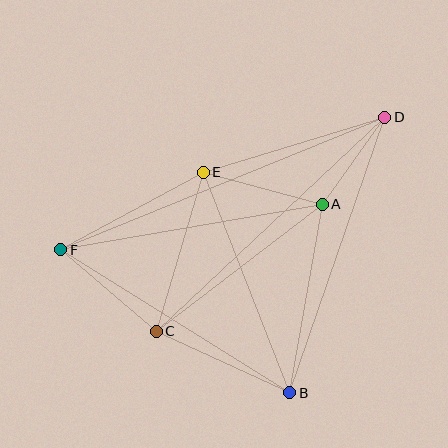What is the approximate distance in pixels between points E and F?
The distance between E and F is approximately 162 pixels.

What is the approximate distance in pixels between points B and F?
The distance between B and F is approximately 270 pixels.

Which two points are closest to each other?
Points A and D are closest to each other.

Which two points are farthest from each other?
Points D and F are farthest from each other.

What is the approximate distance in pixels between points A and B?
The distance between A and B is approximately 191 pixels.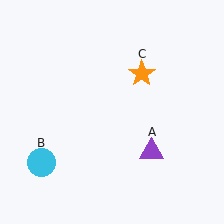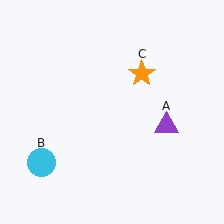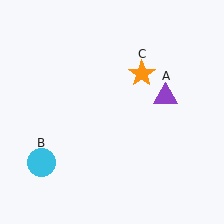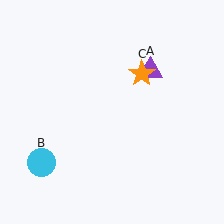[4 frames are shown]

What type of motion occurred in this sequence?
The purple triangle (object A) rotated counterclockwise around the center of the scene.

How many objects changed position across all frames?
1 object changed position: purple triangle (object A).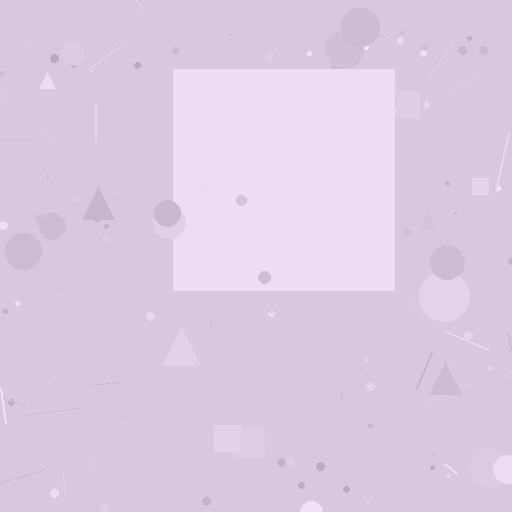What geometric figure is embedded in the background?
A square is embedded in the background.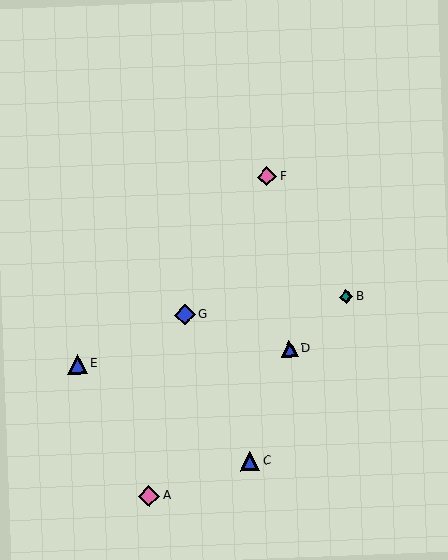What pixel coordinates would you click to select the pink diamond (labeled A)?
Click at (149, 496) to select the pink diamond A.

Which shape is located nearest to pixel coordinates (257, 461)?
The blue triangle (labeled C) at (250, 462) is nearest to that location.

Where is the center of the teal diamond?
The center of the teal diamond is at (346, 297).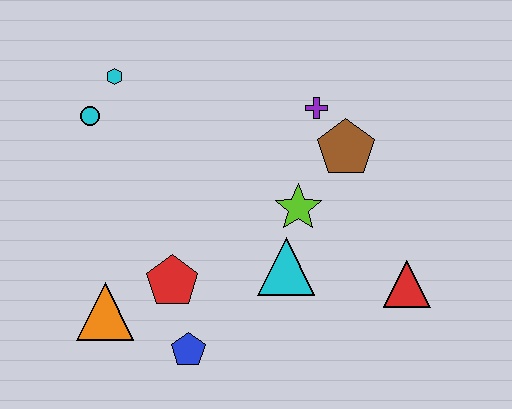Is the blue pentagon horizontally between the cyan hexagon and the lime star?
Yes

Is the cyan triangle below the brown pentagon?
Yes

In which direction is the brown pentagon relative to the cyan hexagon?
The brown pentagon is to the right of the cyan hexagon.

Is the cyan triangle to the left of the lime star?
Yes